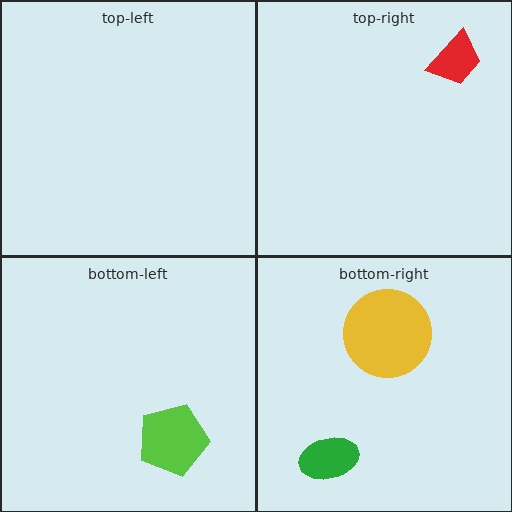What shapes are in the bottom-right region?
The yellow circle, the green ellipse.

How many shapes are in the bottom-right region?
2.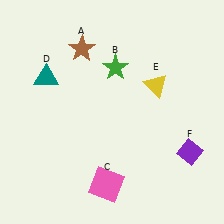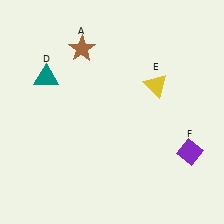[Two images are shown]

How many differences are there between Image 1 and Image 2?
There are 2 differences between the two images.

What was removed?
The pink square (C), the green star (B) were removed in Image 2.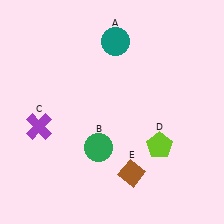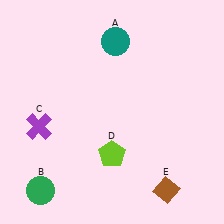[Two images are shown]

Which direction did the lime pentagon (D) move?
The lime pentagon (D) moved left.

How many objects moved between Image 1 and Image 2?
3 objects moved between the two images.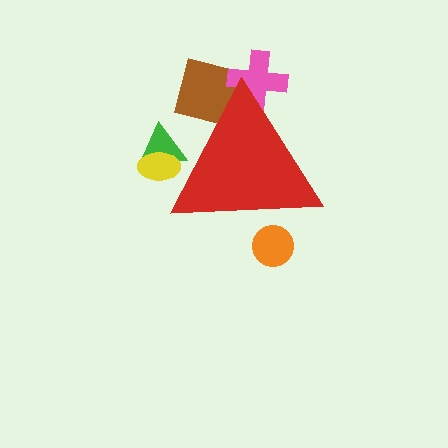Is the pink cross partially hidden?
Yes, the pink cross is partially hidden behind the red triangle.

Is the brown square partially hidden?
Yes, the brown square is partially hidden behind the red triangle.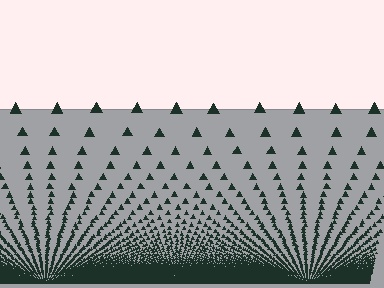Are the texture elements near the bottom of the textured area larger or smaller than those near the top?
Smaller. The gradient is inverted — elements near the bottom are smaller and denser.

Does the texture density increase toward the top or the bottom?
Density increases toward the bottom.